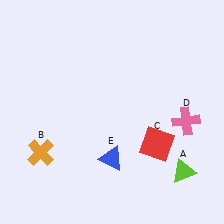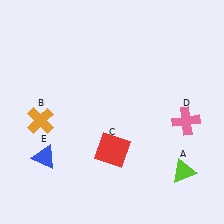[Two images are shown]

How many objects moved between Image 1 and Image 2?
3 objects moved between the two images.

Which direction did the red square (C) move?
The red square (C) moved left.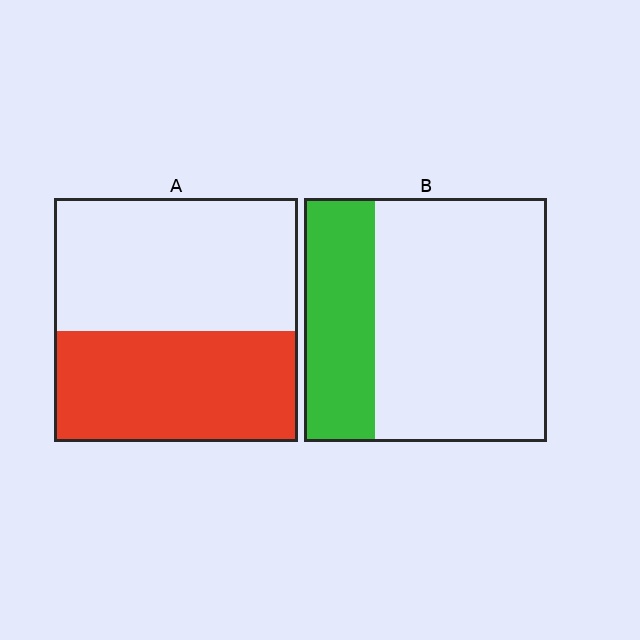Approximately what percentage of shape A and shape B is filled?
A is approximately 45% and B is approximately 30%.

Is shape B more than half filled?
No.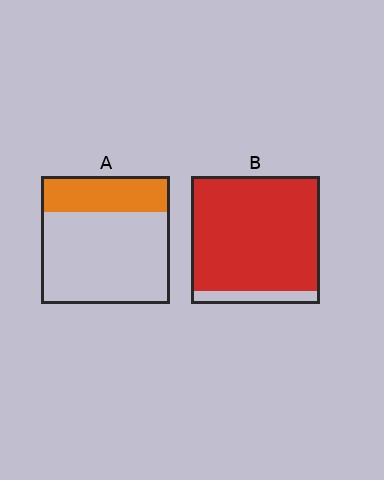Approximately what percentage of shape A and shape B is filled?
A is approximately 30% and B is approximately 90%.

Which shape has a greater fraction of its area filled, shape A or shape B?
Shape B.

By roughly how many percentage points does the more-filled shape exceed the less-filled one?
By roughly 60 percentage points (B over A).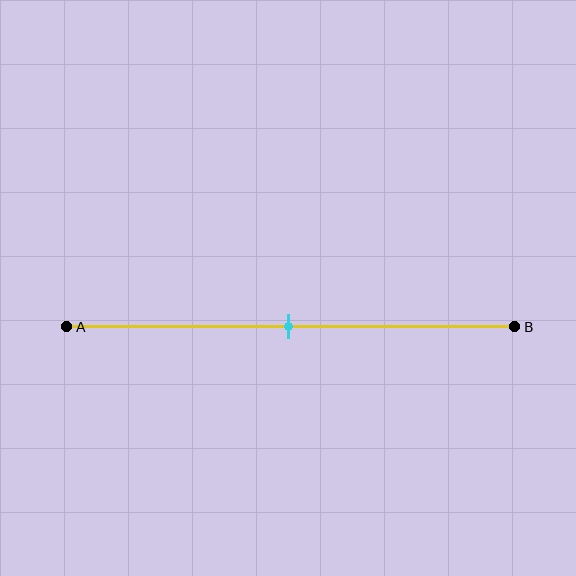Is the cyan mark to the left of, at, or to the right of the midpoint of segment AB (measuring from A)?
The cyan mark is approximately at the midpoint of segment AB.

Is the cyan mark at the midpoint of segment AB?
Yes, the mark is approximately at the midpoint.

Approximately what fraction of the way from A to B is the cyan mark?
The cyan mark is approximately 50% of the way from A to B.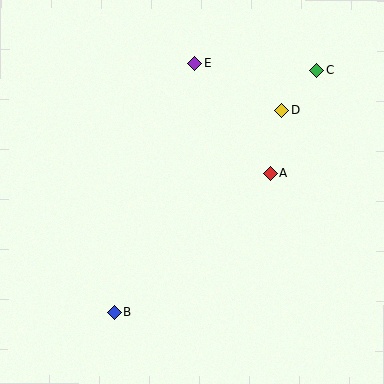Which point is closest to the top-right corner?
Point C is closest to the top-right corner.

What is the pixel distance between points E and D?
The distance between E and D is 100 pixels.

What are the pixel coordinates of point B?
Point B is at (115, 312).